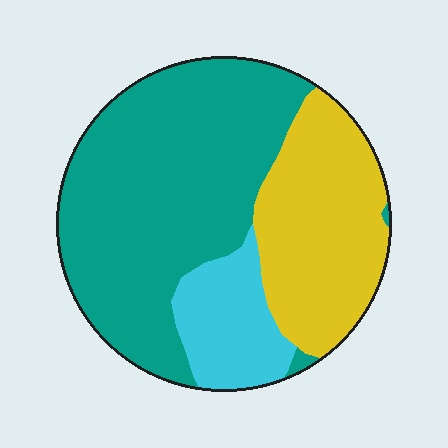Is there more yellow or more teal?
Teal.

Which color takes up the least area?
Cyan, at roughly 15%.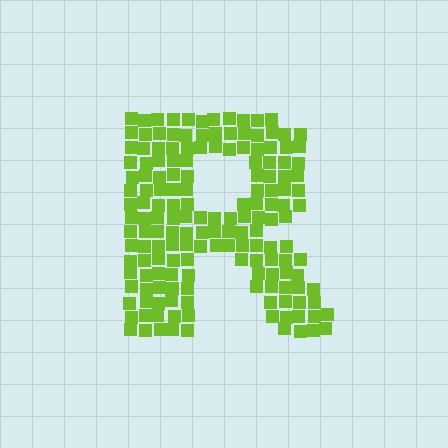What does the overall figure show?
The overall figure shows the letter R.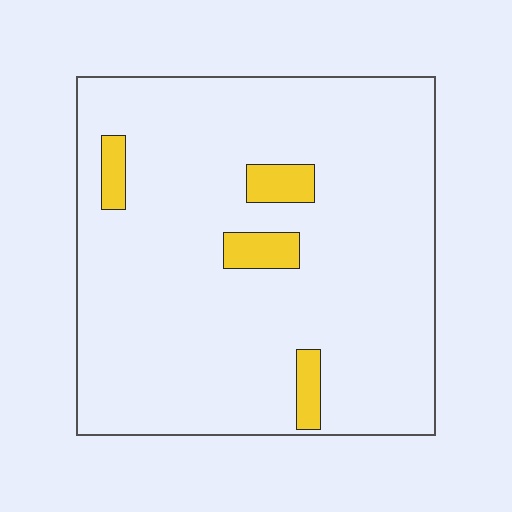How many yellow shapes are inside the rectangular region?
4.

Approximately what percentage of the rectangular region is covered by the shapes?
Approximately 5%.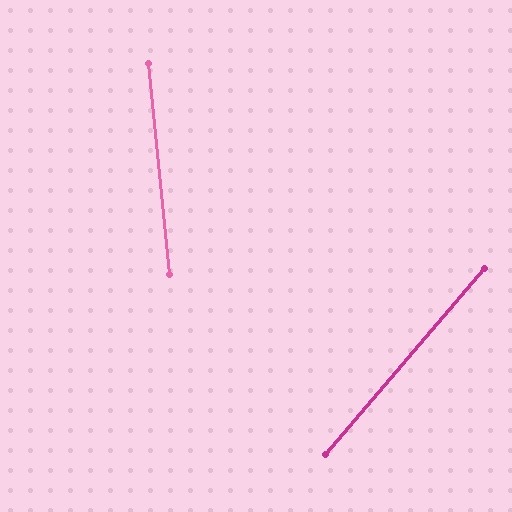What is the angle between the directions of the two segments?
Approximately 46 degrees.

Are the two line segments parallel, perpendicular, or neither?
Neither parallel nor perpendicular — they differ by about 46°.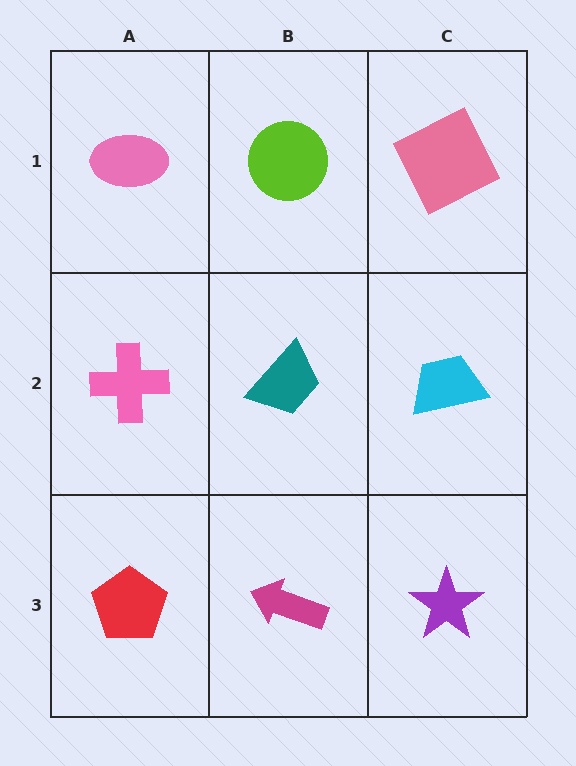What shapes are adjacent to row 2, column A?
A pink ellipse (row 1, column A), a red pentagon (row 3, column A), a teal trapezoid (row 2, column B).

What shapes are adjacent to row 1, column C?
A cyan trapezoid (row 2, column C), a lime circle (row 1, column B).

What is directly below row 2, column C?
A purple star.